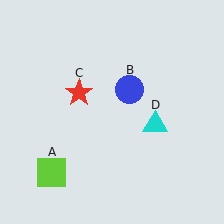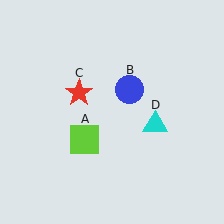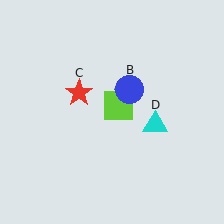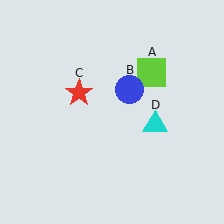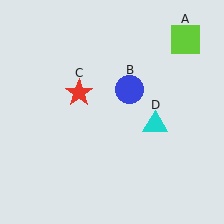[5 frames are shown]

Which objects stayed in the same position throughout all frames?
Blue circle (object B) and red star (object C) and cyan triangle (object D) remained stationary.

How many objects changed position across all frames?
1 object changed position: lime square (object A).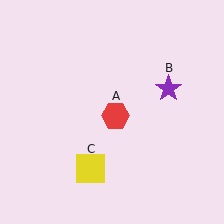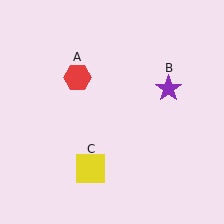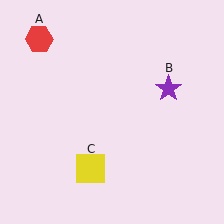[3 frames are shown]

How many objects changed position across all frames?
1 object changed position: red hexagon (object A).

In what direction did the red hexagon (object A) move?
The red hexagon (object A) moved up and to the left.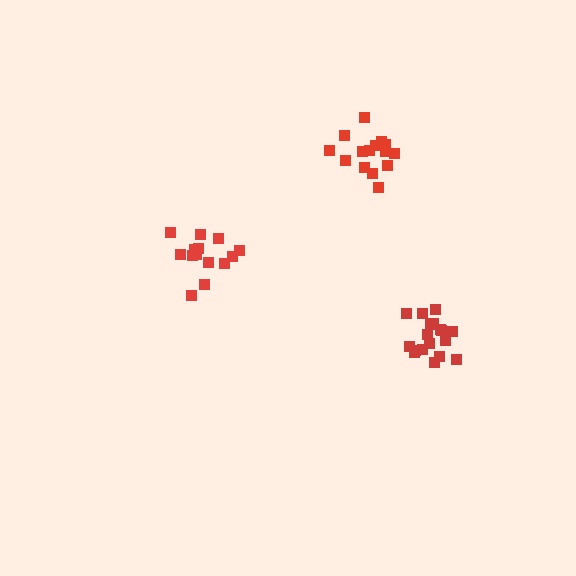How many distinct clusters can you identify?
There are 3 distinct clusters.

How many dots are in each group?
Group 1: 15 dots, Group 2: 14 dots, Group 3: 19 dots (48 total).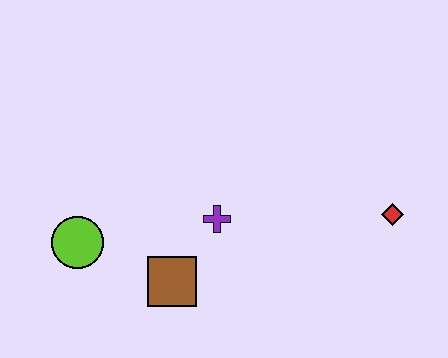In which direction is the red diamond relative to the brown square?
The red diamond is to the right of the brown square.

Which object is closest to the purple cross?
The brown square is closest to the purple cross.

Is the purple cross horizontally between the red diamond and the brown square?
Yes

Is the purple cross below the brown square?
No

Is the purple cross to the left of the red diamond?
Yes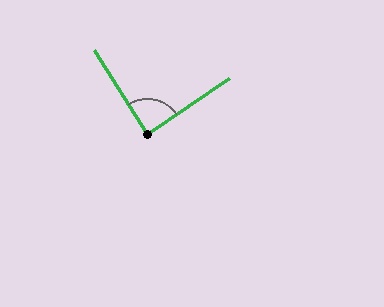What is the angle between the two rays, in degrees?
Approximately 87 degrees.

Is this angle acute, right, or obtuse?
It is approximately a right angle.